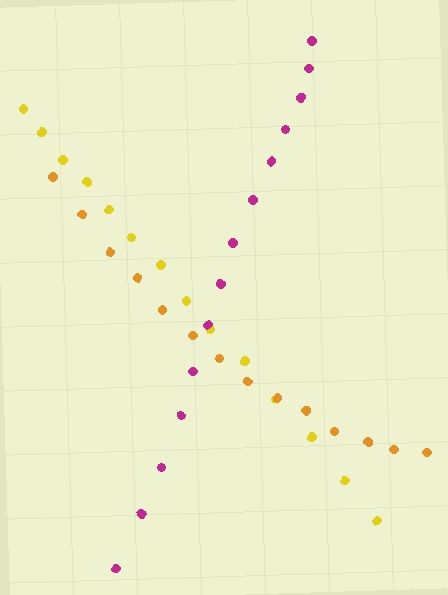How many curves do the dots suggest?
There are 3 distinct paths.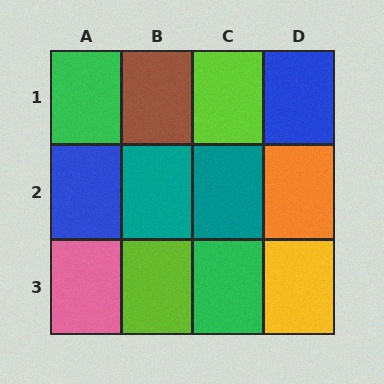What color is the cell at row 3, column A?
Pink.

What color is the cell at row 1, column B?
Brown.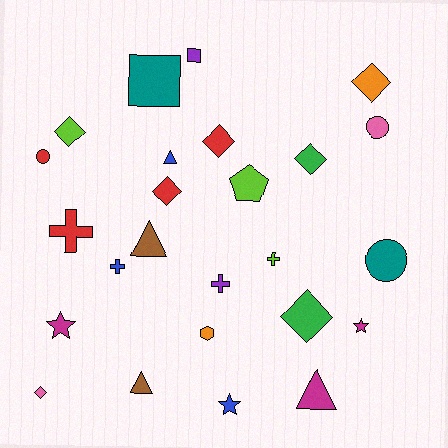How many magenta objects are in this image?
There are 3 magenta objects.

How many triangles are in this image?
There are 4 triangles.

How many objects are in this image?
There are 25 objects.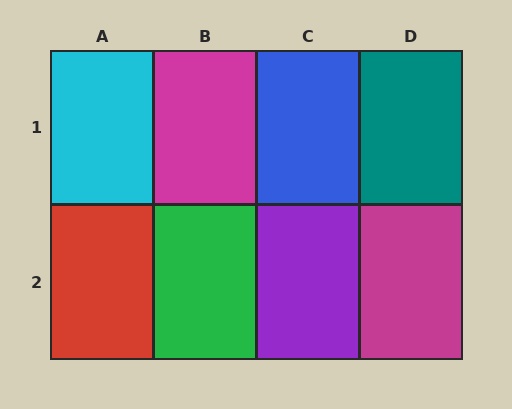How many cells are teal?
1 cell is teal.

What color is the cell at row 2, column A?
Red.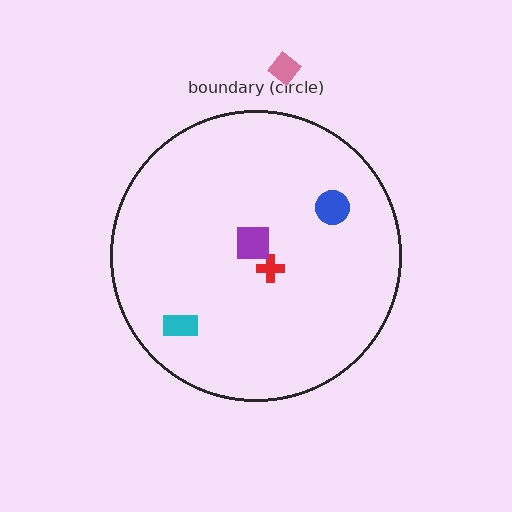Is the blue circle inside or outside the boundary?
Inside.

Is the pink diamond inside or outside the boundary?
Outside.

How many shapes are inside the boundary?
4 inside, 1 outside.